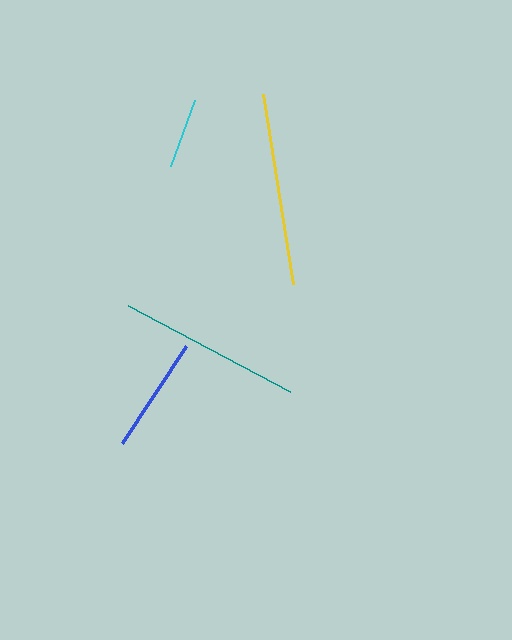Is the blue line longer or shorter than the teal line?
The teal line is longer than the blue line.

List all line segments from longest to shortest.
From longest to shortest: yellow, teal, blue, cyan.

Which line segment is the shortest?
The cyan line is the shortest at approximately 71 pixels.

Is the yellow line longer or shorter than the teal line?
The yellow line is longer than the teal line.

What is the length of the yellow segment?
The yellow segment is approximately 193 pixels long.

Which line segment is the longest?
The yellow line is the longest at approximately 193 pixels.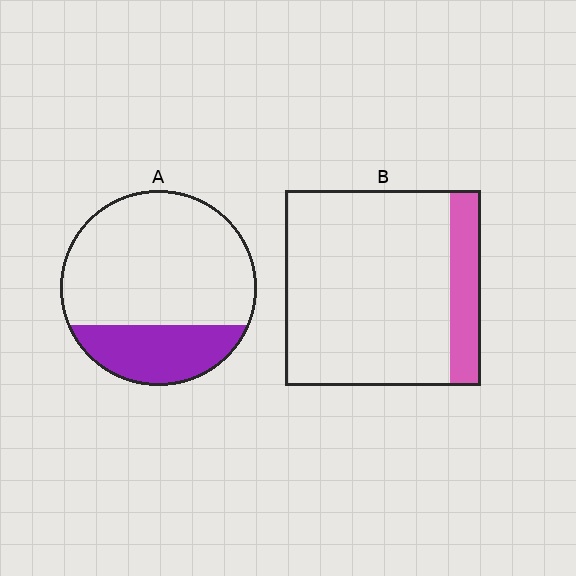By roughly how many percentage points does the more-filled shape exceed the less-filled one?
By roughly 10 percentage points (A over B).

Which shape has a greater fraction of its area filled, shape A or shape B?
Shape A.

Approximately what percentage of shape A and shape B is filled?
A is approximately 25% and B is approximately 15%.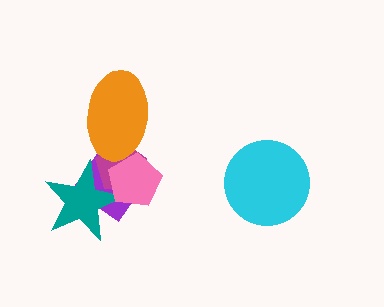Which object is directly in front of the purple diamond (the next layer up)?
The magenta pentagon is directly in front of the purple diamond.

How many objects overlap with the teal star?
3 objects overlap with the teal star.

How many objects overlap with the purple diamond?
3 objects overlap with the purple diamond.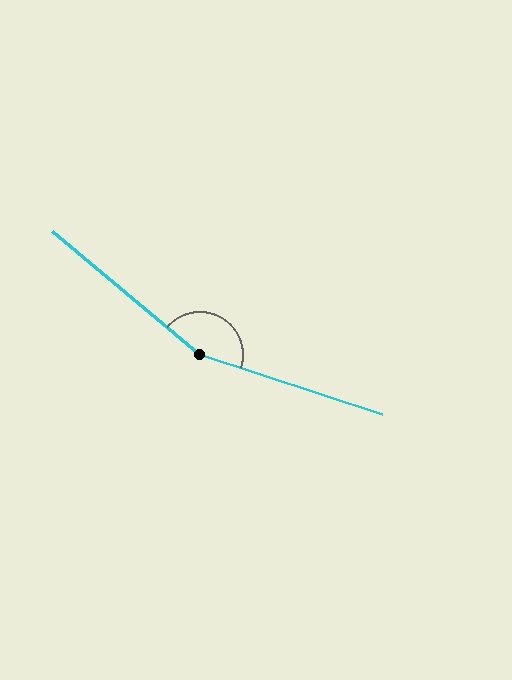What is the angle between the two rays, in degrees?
Approximately 158 degrees.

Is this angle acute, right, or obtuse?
It is obtuse.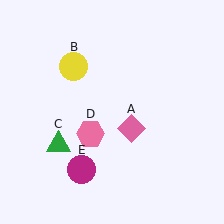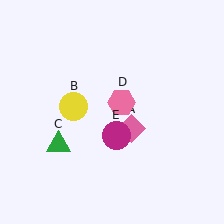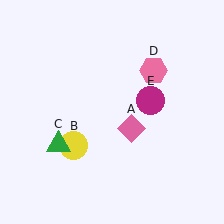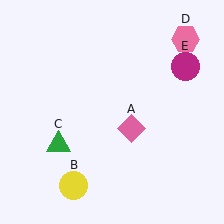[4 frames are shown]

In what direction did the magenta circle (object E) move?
The magenta circle (object E) moved up and to the right.